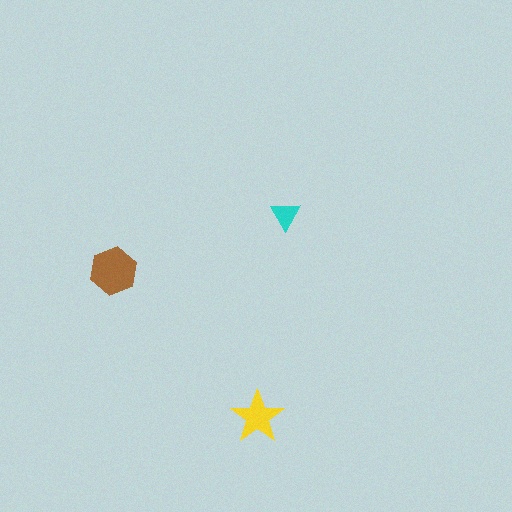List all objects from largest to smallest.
The brown hexagon, the yellow star, the cyan triangle.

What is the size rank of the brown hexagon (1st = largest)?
1st.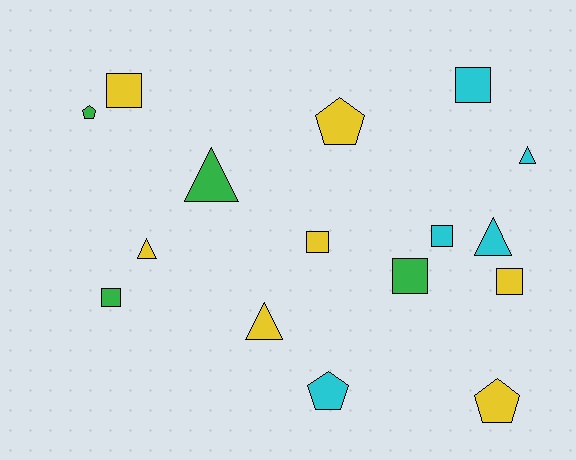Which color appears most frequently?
Yellow, with 7 objects.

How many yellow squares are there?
There are 3 yellow squares.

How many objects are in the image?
There are 16 objects.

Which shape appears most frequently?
Square, with 7 objects.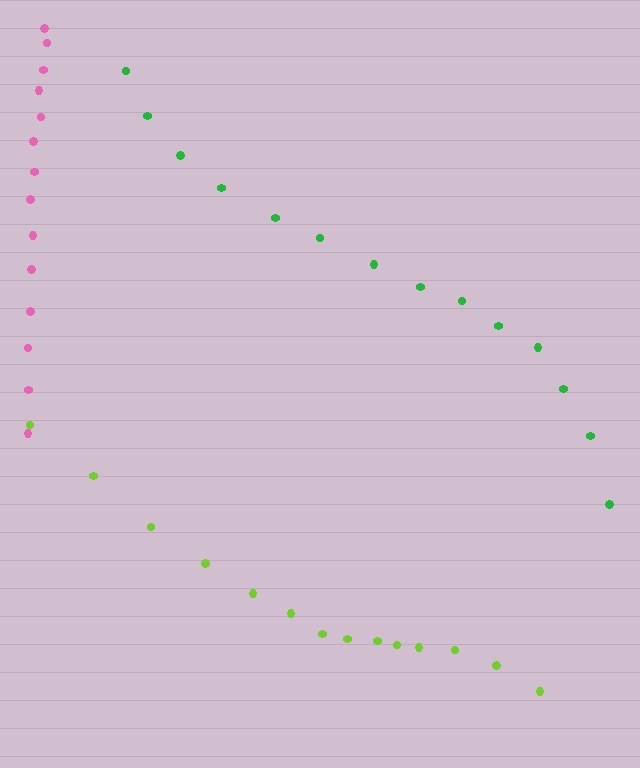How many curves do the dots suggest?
There are 3 distinct paths.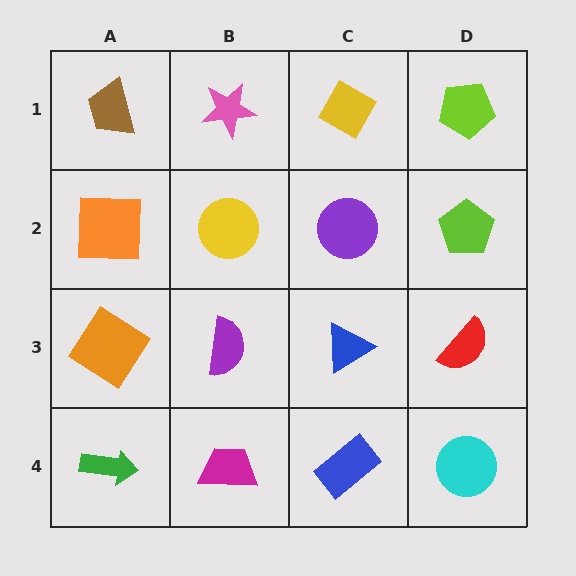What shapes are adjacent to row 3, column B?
A yellow circle (row 2, column B), a magenta trapezoid (row 4, column B), an orange diamond (row 3, column A), a blue triangle (row 3, column C).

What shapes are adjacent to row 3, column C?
A purple circle (row 2, column C), a blue rectangle (row 4, column C), a purple semicircle (row 3, column B), a red semicircle (row 3, column D).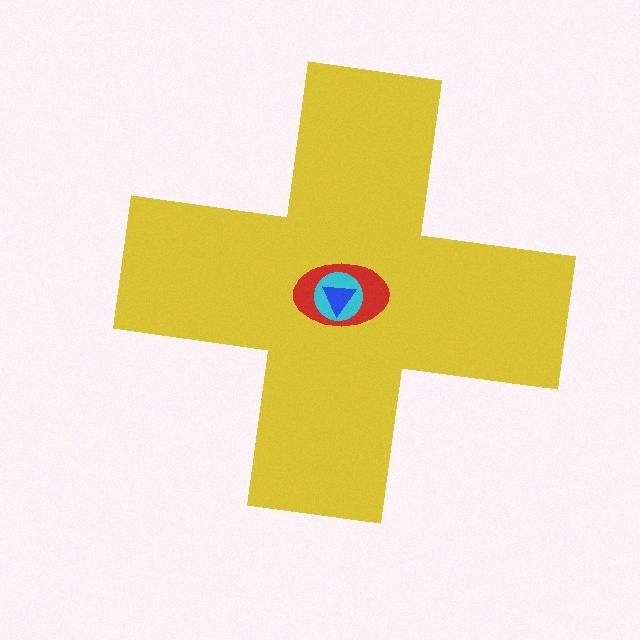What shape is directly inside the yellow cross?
The red ellipse.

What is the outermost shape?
The yellow cross.